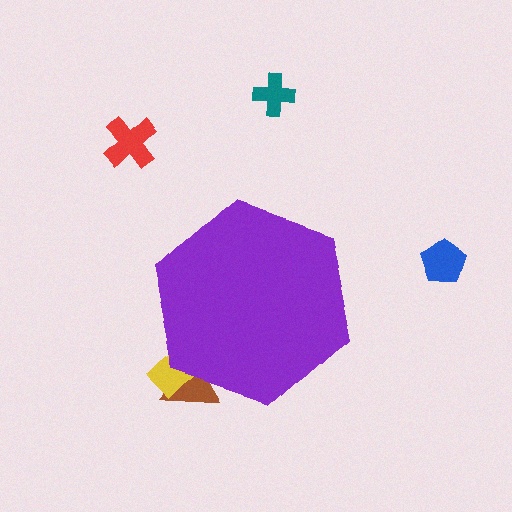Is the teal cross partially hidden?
No, the teal cross is fully visible.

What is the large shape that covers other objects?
A purple hexagon.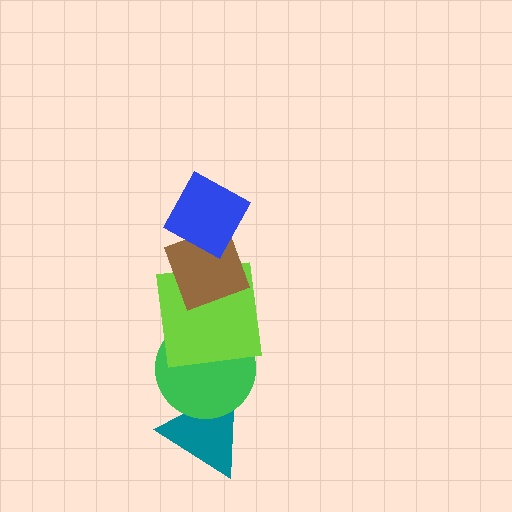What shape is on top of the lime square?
The brown diamond is on top of the lime square.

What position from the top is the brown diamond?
The brown diamond is 2nd from the top.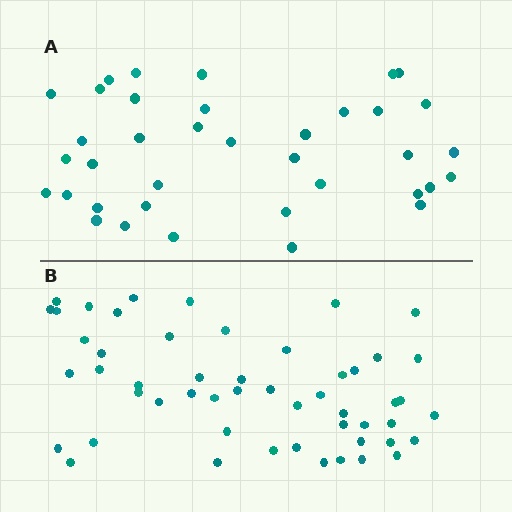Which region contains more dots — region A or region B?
Region B (the bottom region) has more dots.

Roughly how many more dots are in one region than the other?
Region B has approximately 15 more dots than region A.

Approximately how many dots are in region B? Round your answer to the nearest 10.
About 50 dots. (The exact count is 52, which rounds to 50.)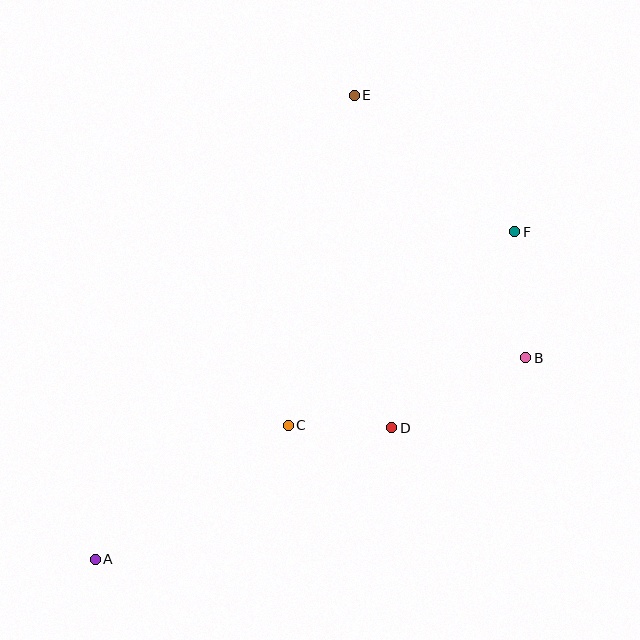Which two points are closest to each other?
Points C and D are closest to each other.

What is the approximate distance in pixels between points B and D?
The distance between B and D is approximately 151 pixels.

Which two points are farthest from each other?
Points A and F are farthest from each other.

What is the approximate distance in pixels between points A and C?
The distance between A and C is approximately 235 pixels.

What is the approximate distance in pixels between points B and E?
The distance between B and E is approximately 314 pixels.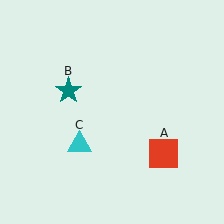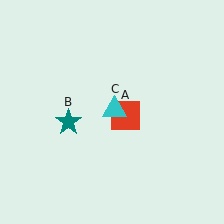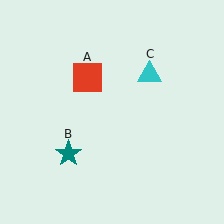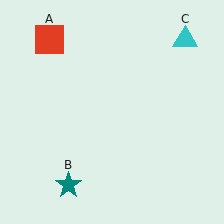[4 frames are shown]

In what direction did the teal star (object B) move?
The teal star (object B) moved down.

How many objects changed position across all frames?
3 objects changed position: red square (object A), teal star (object B), cyan triangle (object C).